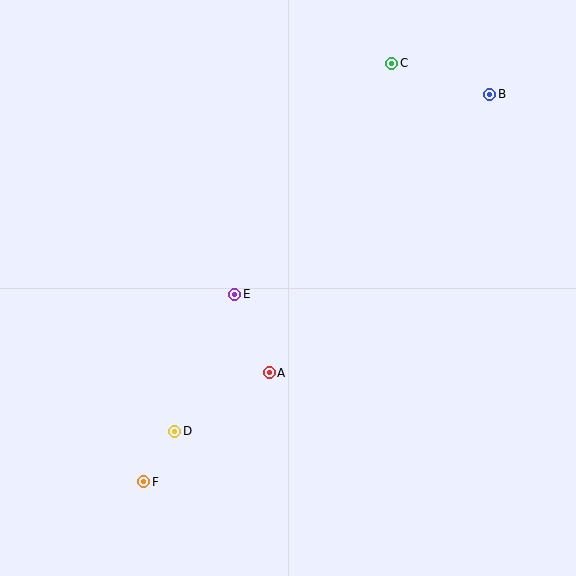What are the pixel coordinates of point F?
Point F is at (144, 482).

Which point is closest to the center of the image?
Point E at (235, 294) is closest to the center.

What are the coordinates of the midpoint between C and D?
The midpoint between C and D is at (283, 247).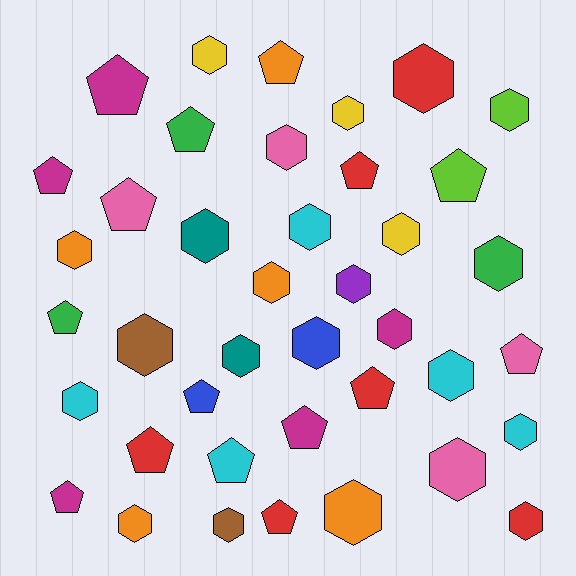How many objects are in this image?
There are 40 objects.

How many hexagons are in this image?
There are 24 hexagons.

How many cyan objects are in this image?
There are 5 cyan objects.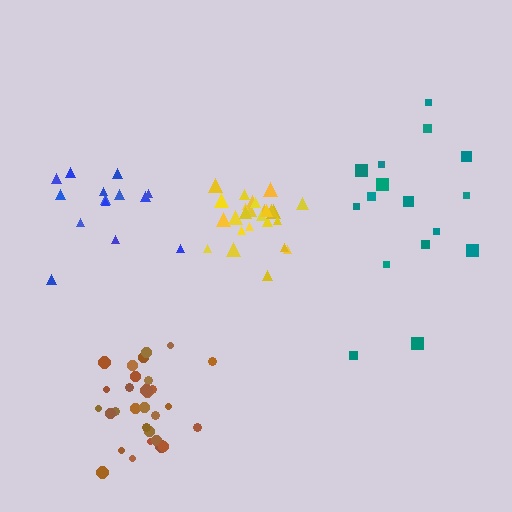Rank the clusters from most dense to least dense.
yellow, brown, blue, teal.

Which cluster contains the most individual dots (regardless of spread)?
Brown (30).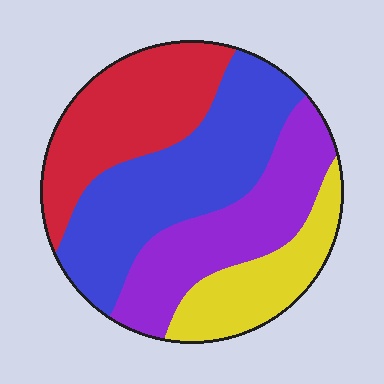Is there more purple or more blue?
Blue.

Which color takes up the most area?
Blue, at roughly 35%.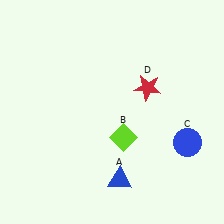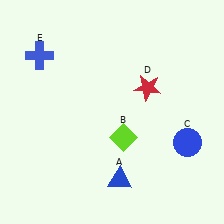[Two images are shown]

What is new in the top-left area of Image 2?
A blue cross (E) was added in the top-left area of Image 2.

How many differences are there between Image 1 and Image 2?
There is 1 difference between the two images.